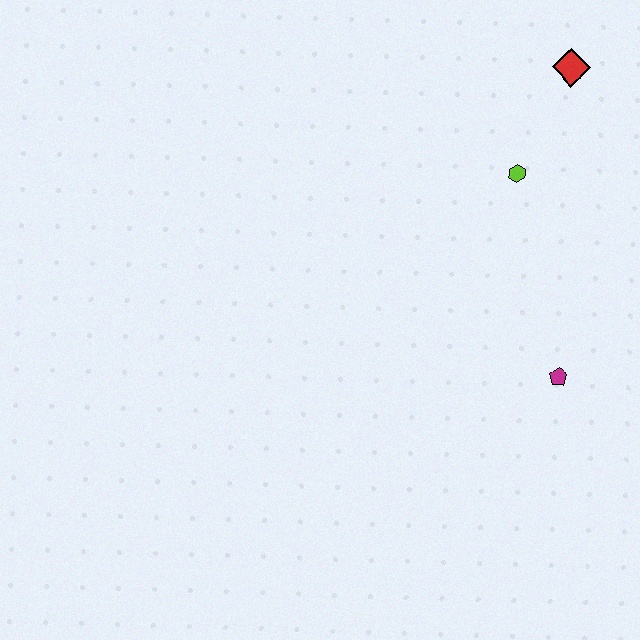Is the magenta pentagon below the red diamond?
Yes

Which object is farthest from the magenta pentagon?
The red diamond is farthest from the magenta pentagon.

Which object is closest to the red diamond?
The lime hexagon is closest to the red diamond.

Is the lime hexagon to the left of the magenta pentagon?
Yes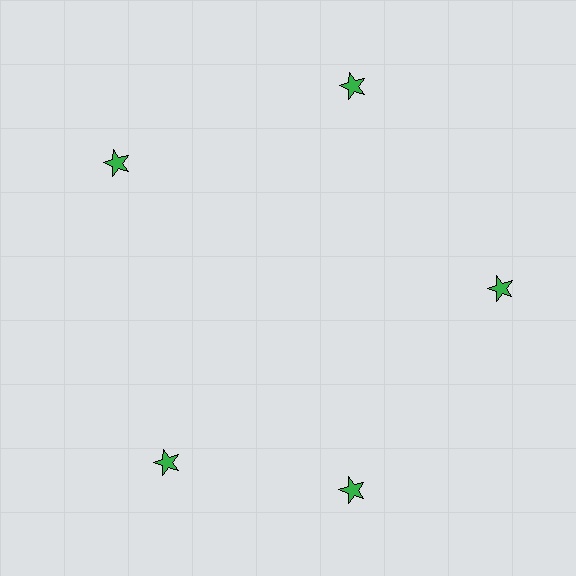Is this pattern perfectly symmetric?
No. The 5 green stars are arranged in a ring, but one element near the 8 o'clock position is rotated out of alignment along the ring, breaking the 5-fold rotational symmetry.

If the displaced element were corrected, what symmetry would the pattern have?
It would have 5-fold rotational symmetry — the pattern would map onto itself every 72 degrees.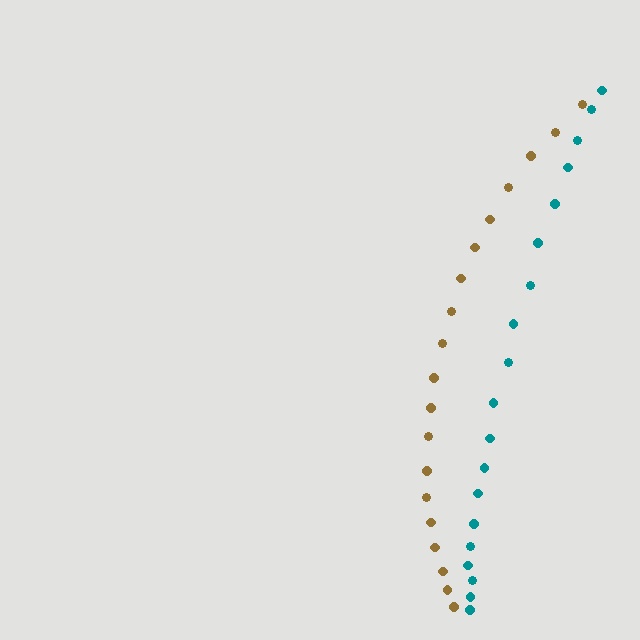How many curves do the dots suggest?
There are 2 distinct paths.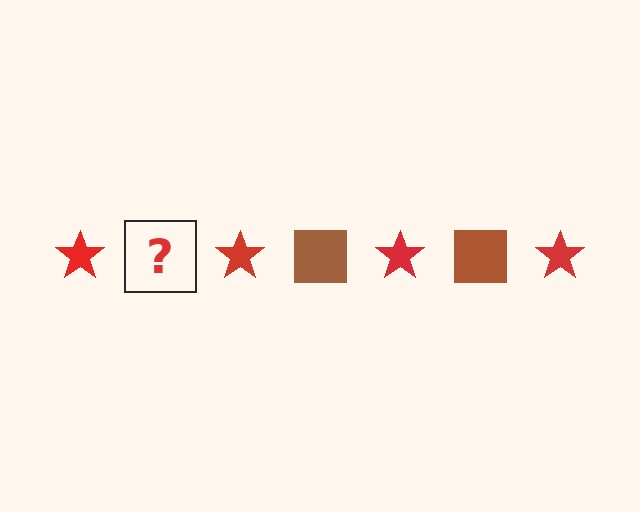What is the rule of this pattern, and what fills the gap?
The rule is that the pattern alternates between red star and brown square. The gap should be filled with a brown square.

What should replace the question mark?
The question mark should be replaced with a brown square.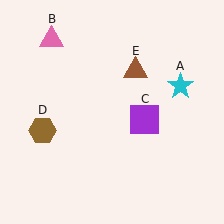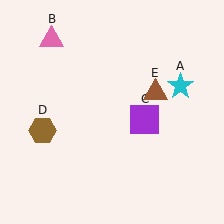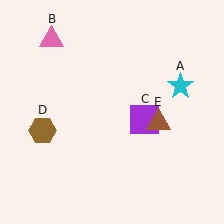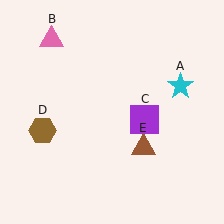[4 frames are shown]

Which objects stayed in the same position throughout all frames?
Cyan star (object A) and pink triangle (object B) and purple square (object C) and brown hexagon (object D) remained stationary.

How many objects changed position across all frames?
1 object changed position: brown triangle (object E).